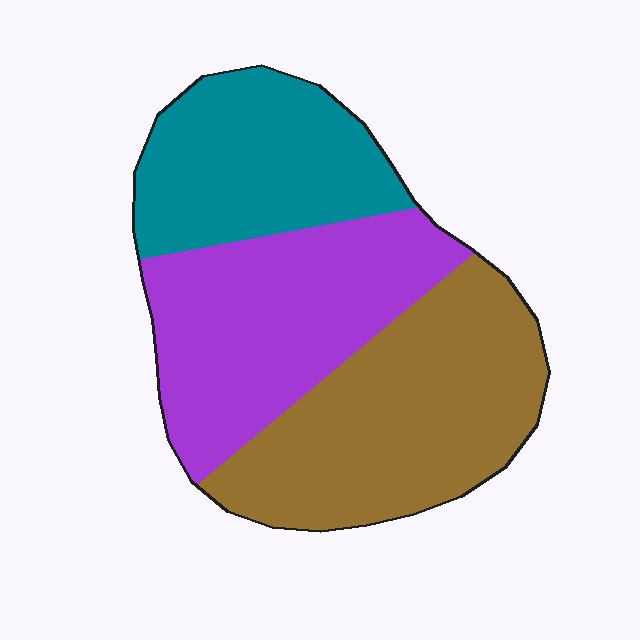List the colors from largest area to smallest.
From largest to smallest: brown, purple, teal.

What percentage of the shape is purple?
Purple takes up about one third (1/3) of the shape.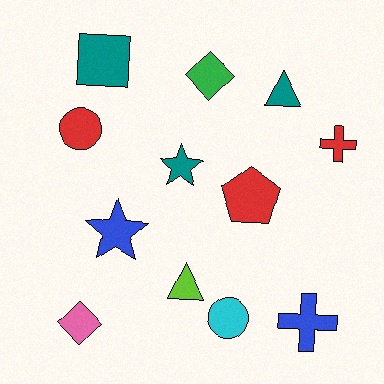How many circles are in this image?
There are 2 circles.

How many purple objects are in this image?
There are no purple objects.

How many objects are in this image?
There are 12 objects.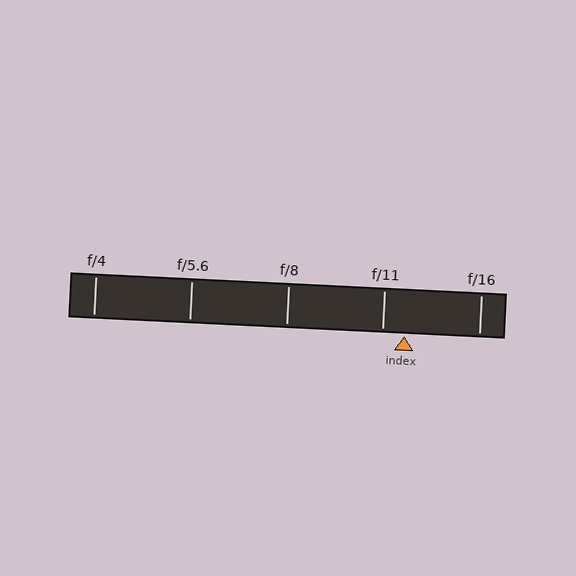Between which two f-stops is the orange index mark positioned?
The index mark is between f/11 and f/16.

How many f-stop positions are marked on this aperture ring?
There are 5 f-stop positions marked.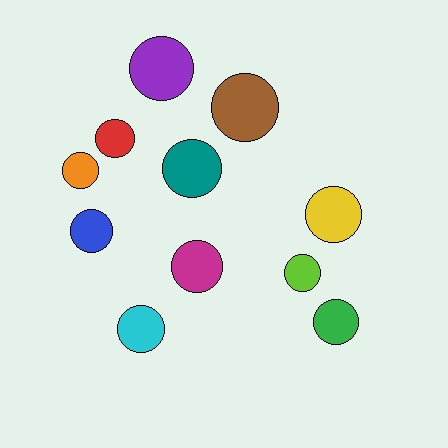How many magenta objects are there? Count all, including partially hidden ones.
There is 1 magenta object.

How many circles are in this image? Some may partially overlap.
There are 11 circles.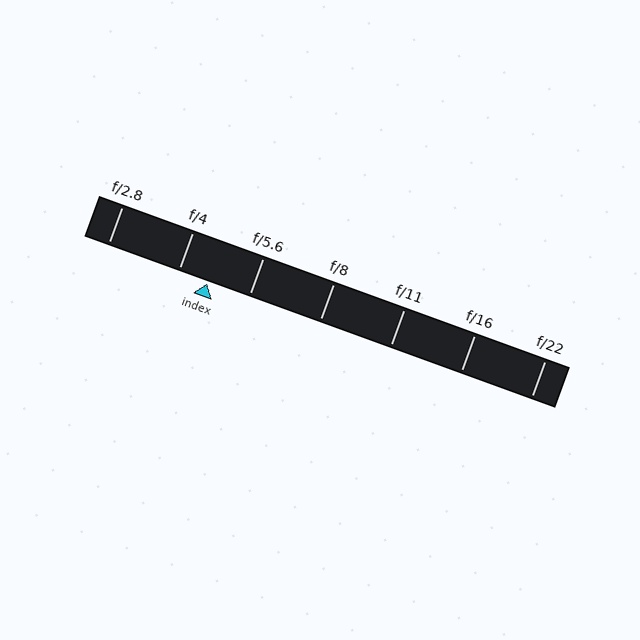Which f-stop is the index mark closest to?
The index mark is closest to f/4.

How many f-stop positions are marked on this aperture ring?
There are 7 f-stop positions marked.